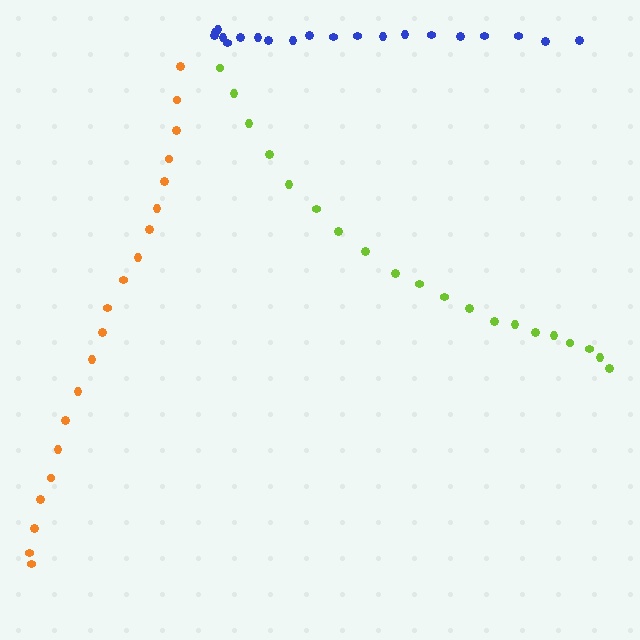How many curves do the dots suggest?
There are 3 distinct paths.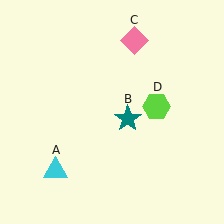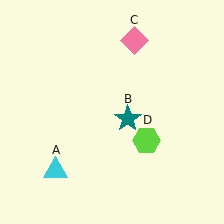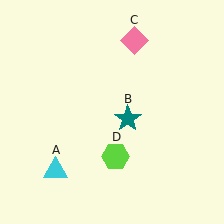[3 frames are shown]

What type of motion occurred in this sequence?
The lime hexagon (object D) rotated clockwise around the center of the scene.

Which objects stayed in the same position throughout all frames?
Cyan triangle (object A) and teal star (object B) and pink diamond (object C) remained stationary.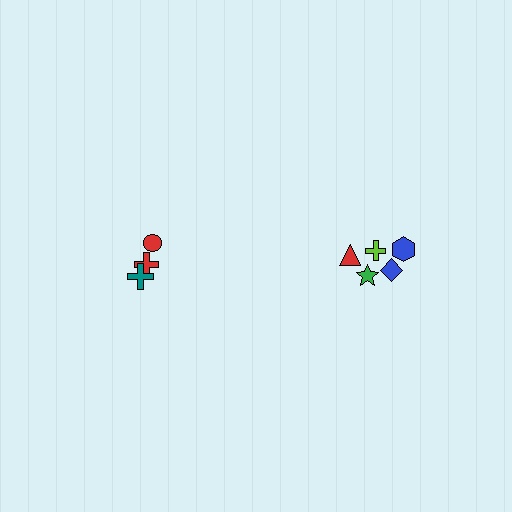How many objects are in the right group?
There are 5 objects.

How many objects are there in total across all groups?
There are 8 objects.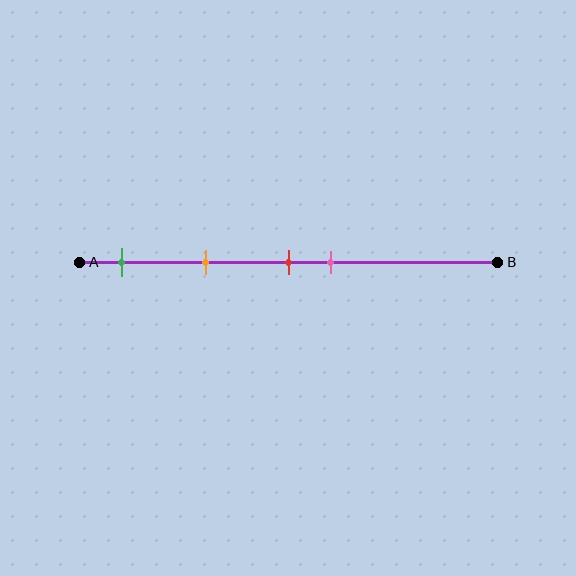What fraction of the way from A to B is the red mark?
The red mark is approximately 50% (0.5) of the way from A to B.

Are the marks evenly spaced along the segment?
No, the marks are not evenly spaced.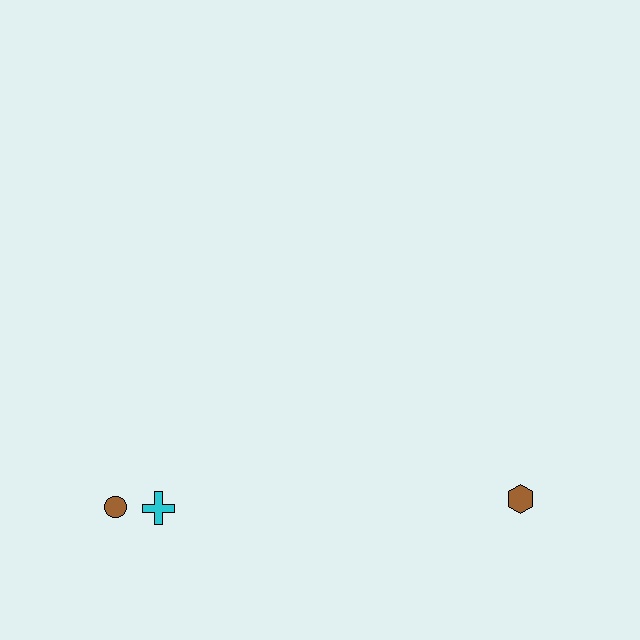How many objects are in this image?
There are 3 objects.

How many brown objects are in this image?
There are 2 brown objects.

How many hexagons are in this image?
There is 1 hexagon.